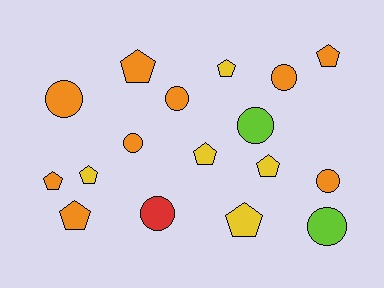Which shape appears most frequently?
Pentagon, with 9 objects.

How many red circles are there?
There is 1 red circle.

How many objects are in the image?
There are 17 objects.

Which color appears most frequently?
Orange, with 9 objects.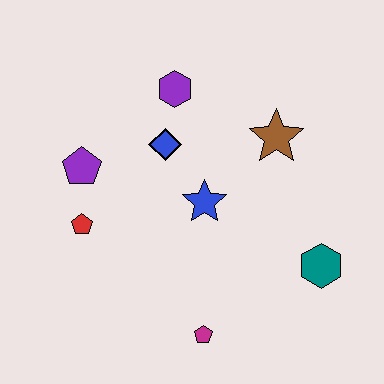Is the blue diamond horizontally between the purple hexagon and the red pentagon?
Yes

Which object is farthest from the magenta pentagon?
The purple hexagon is farthest from the magenta pentagon.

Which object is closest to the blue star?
The blue diamond is closest to the blue star.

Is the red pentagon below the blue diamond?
Yes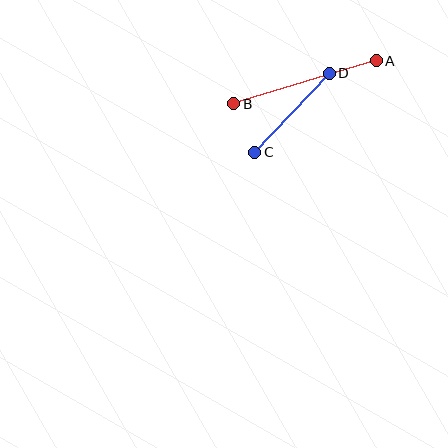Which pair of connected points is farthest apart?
Points A and B are farthest apart.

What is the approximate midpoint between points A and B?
The midpoint is at approximately (305, 82) pixels.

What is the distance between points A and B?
The distance is approximately 149 pixels.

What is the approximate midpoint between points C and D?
The midpoint is at approximately (292, 113) pixels.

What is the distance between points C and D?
The distance is approximately 108 pixels.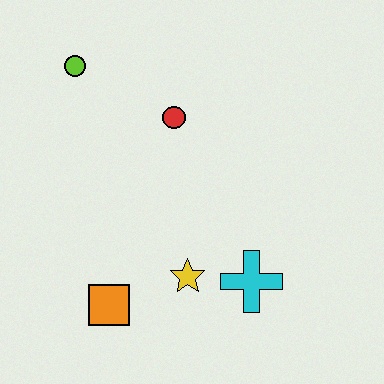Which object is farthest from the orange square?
The lime circle is farthest from the orange square.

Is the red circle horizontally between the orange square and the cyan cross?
Yes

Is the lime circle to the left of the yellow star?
Yes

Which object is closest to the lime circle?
The red circle is closest to the lime circle.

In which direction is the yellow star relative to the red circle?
The yellow star is below the red circle.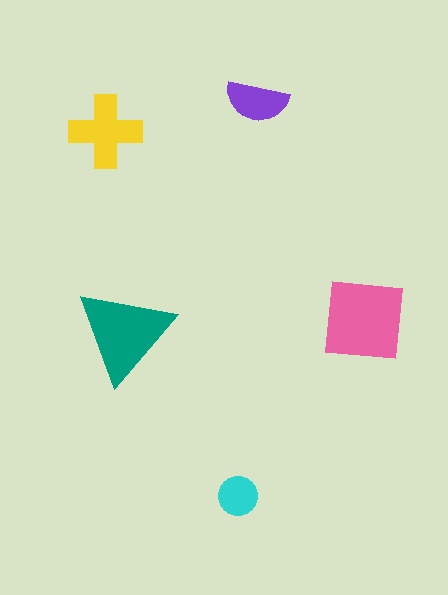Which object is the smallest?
The cyan circle.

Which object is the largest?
The pink square.